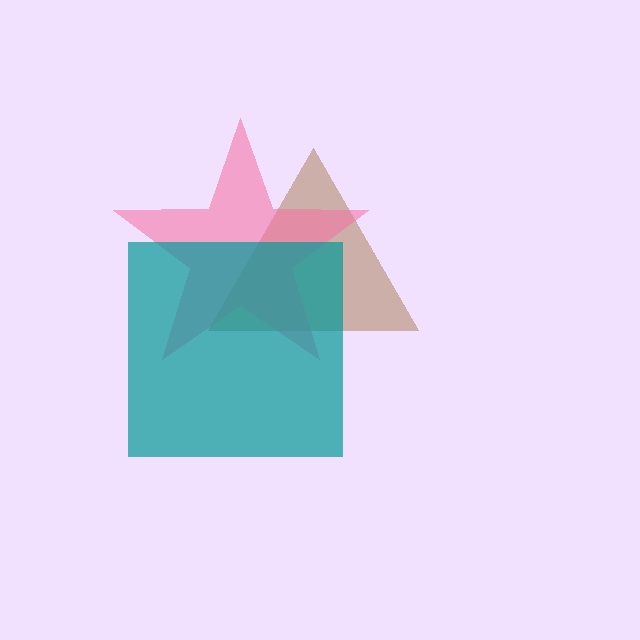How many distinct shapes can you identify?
There are 3 distinct shapes: a brown triangle, a pink star, a teal square.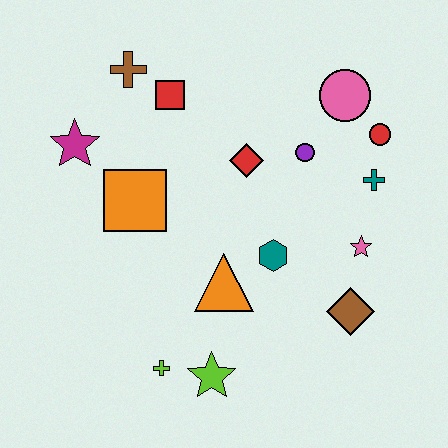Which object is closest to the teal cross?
The red circle is closest to the teal cross.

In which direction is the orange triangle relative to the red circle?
The orange triangle is to the left of the red circle.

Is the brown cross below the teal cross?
No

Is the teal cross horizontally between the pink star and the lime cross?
No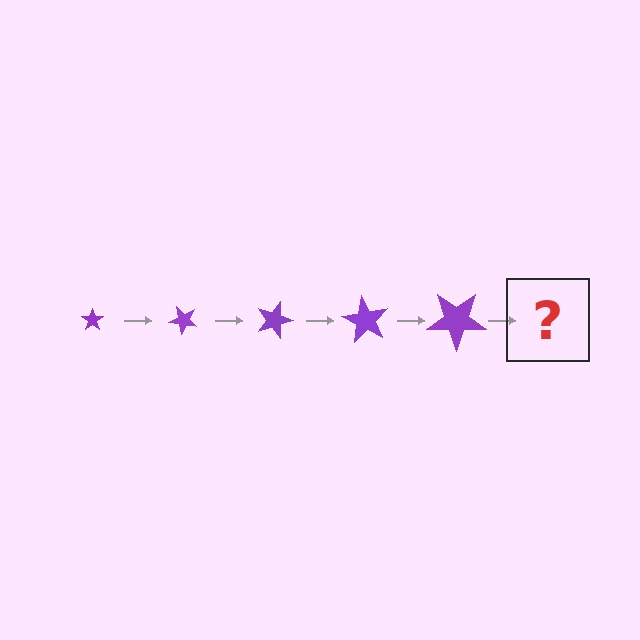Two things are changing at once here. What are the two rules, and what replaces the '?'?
The two rules are that the star grows larger each step and it rotates 45 degrees each step. The '?' should be a star, larger than the previous one and rotated 225 degrees from the start.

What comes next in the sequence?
The next element should be a star, larger than the previous one and rotated 225 degrees from the start.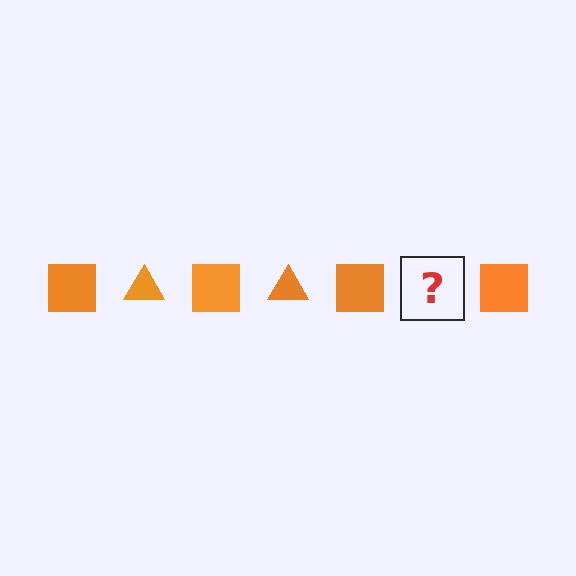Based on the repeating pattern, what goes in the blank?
The blank should be an orange triangle.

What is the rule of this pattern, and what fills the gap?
The rule is that the pattern cycles through square, triangle shapes in orange. The gap should be filled with an orange triangle.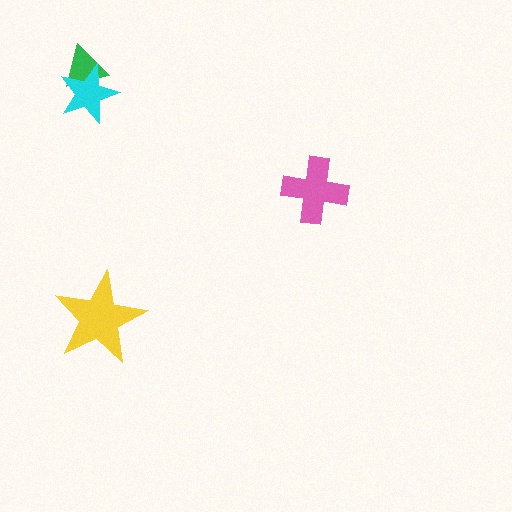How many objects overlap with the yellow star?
0 objects overlap with the yellow star.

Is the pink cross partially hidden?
No, no other shape covers it.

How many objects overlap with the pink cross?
0 objects overlap with the pink cross.